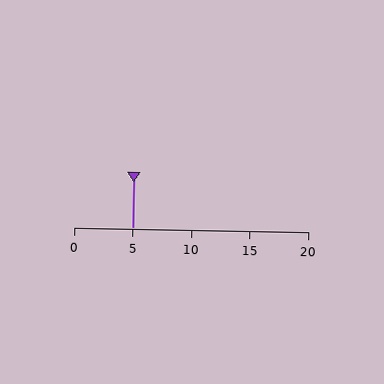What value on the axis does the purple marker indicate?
The marker indicates approximately 5.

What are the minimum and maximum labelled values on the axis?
The axis runs from 0 to 20.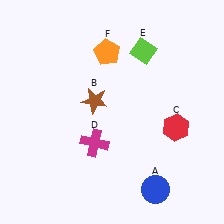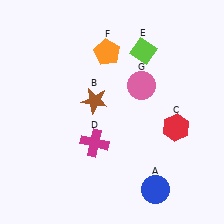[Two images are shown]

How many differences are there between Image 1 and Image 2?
There is 1 difference between the two images.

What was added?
A pink circle (G) was added in Image 2.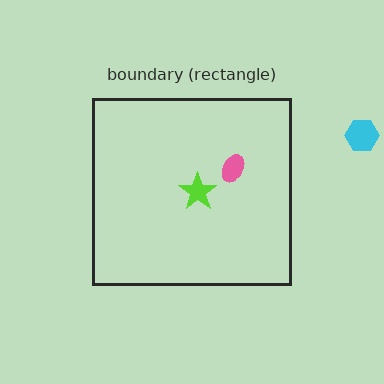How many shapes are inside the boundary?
2 inside, 1 outside.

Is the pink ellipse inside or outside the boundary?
Inside.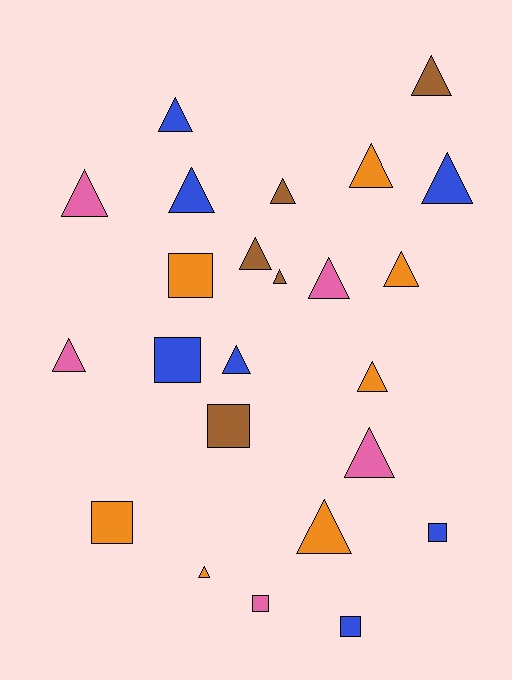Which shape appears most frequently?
Triangle, with 17 objects.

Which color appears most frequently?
Orange, with 7 objects.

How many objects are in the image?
There are 24 objects.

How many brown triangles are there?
There are 4 brown triangles.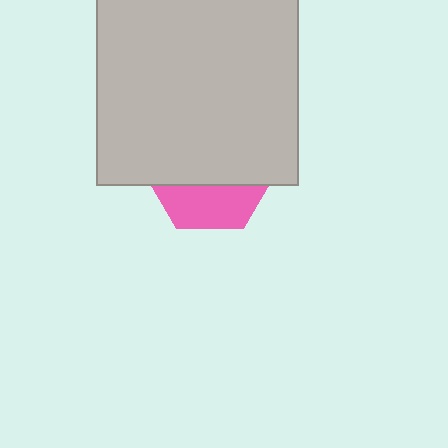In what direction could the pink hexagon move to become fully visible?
The pink hexagon could move down. That would shift it out from behind the light gray square entirely.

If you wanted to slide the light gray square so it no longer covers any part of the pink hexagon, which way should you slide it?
Slide it up — that is the most direct way to separate the two shapes.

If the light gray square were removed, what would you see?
You would see the complete pink hexagon.